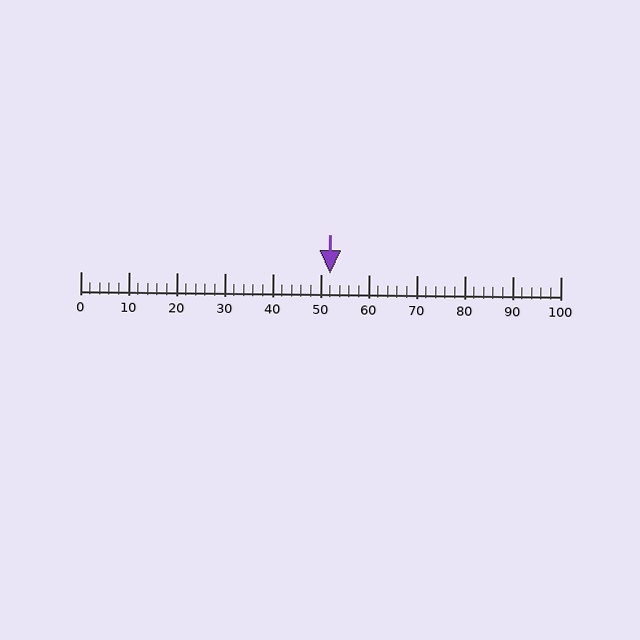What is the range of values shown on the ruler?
The ruler shows values from 0 to 100.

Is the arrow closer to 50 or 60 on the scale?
The arrow is closer to 50.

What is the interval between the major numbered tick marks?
The major tick marks are spaced 10 units apart.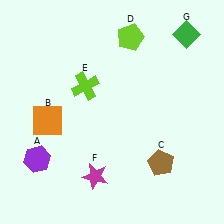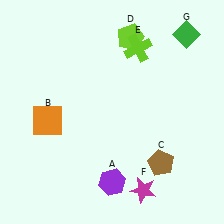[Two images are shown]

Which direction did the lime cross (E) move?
The lime cross (E) moved right.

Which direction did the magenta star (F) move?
The magenta star (F) moved right.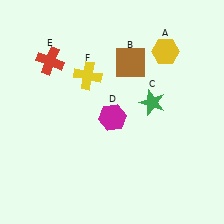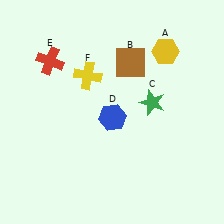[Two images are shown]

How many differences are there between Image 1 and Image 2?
There is 1 difference between the two images.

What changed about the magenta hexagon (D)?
In Image 1, D is magenta. In Image 2, it changed to blue.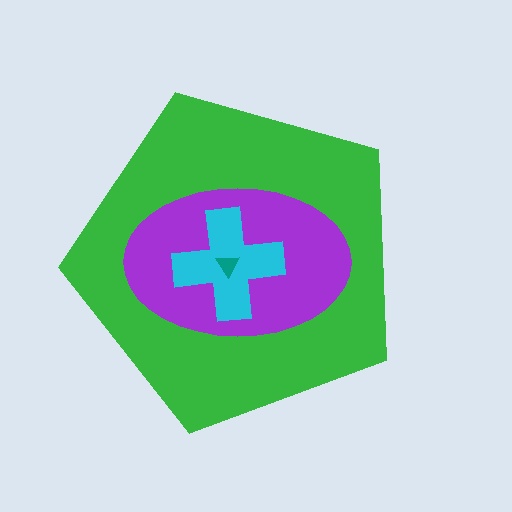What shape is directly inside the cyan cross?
The teal triangle.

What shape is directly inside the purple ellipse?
The cyan cross.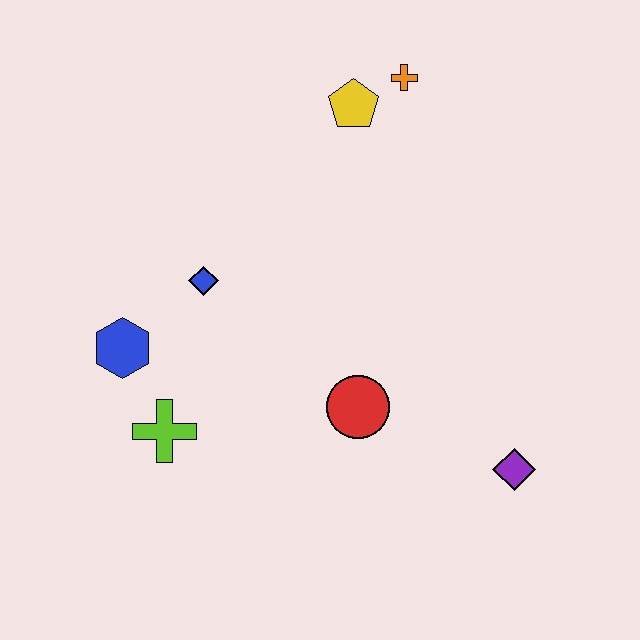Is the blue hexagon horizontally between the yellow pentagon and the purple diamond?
No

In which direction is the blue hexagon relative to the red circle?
The blue hexagon is to the left of the red circle.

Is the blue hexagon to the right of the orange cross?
No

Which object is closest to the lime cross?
The blue hexagon is closest to the lime cross.